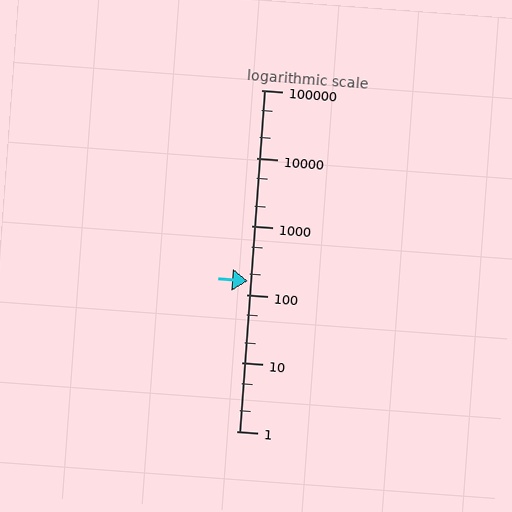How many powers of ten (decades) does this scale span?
The scale spans 5 decades, from 1 to 100000.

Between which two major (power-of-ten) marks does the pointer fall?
The pointer is between 100 and 1000.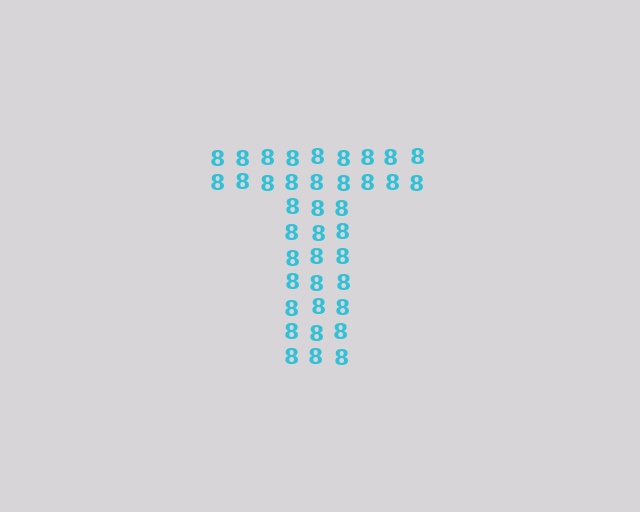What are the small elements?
The small elements are digit 8's.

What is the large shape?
The large shape is the letter T.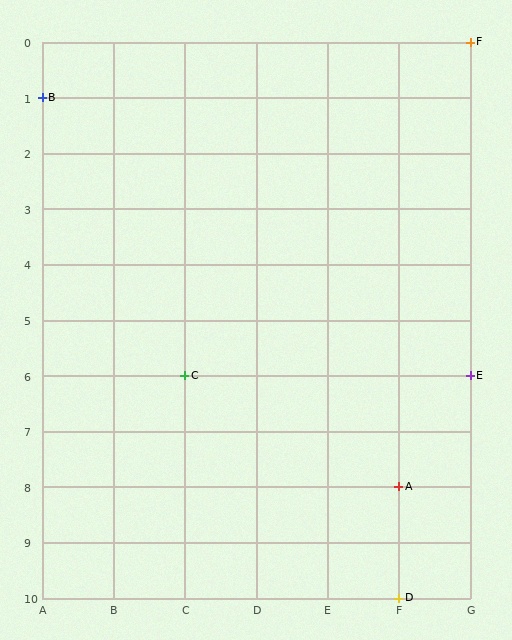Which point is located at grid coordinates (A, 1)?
Point B is at (A, 1).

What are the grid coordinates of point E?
Point E is at grid coordinates (G, 6).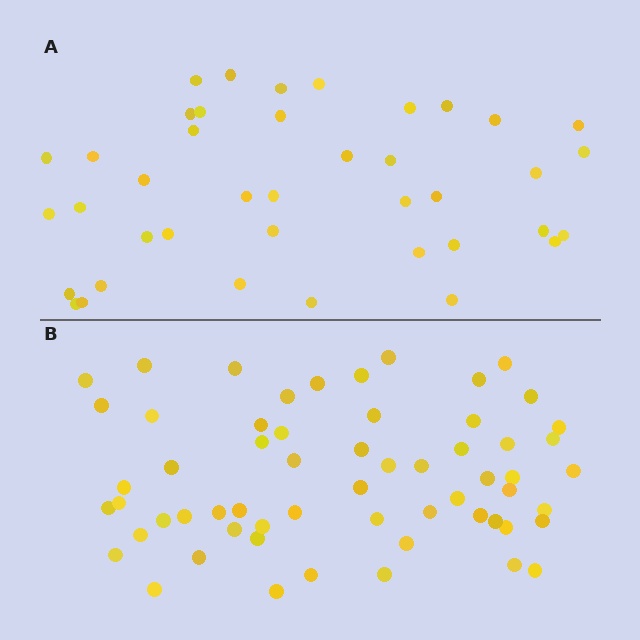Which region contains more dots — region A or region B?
Region B (the bottom region) has more dots.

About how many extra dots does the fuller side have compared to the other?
Region B has approximately 20 more dots than region A.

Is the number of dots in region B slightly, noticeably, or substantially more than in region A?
Region B has substantially more. The ratio is roughly 1.5 to 1.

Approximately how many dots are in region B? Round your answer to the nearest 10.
About 60 dots.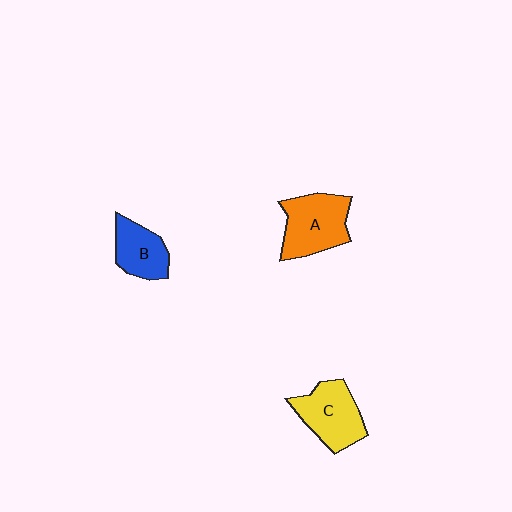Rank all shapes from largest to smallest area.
From largest to smallest: A (orange), C (yellow), B (blue).